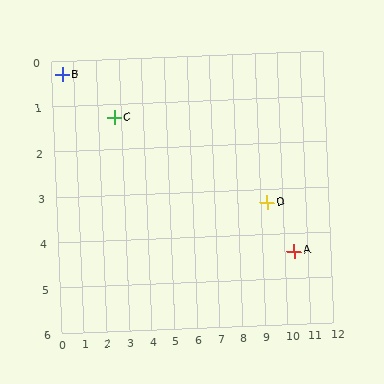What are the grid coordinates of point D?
Point D is at approximately (9.3, 3.3).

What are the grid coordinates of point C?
Point C is at approximately (2.7, 1.3).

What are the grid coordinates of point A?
Point A is at approximately (10.4, 4.4).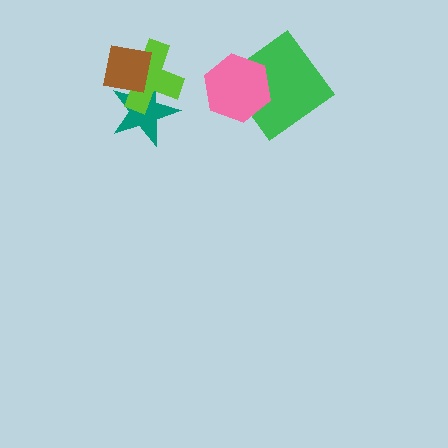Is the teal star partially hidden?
Yes, it is partially covered by another shape.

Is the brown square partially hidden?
No, no other shape covers it.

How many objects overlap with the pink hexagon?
1 object overlaps with the pink hexagon.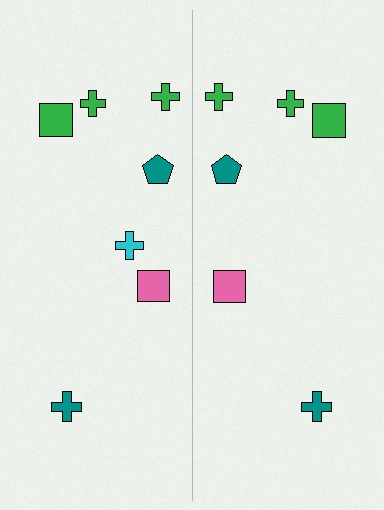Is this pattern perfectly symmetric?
No, the pattern is not perfectly symmetric. A cyan cross is missing from the right side.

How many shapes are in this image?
There are 13 shapes in this image.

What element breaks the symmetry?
A cyan cross is missing from the right side.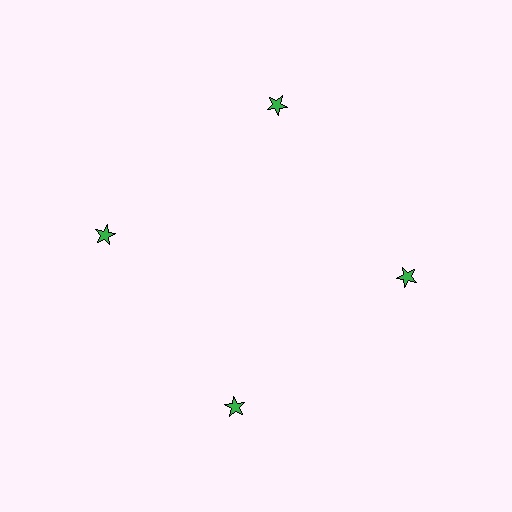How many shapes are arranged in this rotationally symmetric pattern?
There are 4 shapes, arranged in 4 groups of 1.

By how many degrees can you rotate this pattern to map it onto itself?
The pattern maps onto itself every 90 degrees of rotation.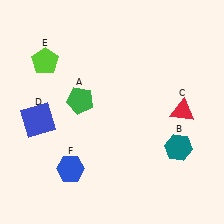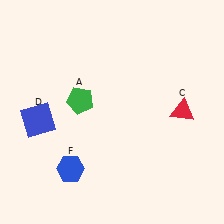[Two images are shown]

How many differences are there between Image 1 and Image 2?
There are 2 differences between the two images.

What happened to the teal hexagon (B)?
The teal hexagon (B) was removed in Image 2. It was in the bottom-right area of Image 1.